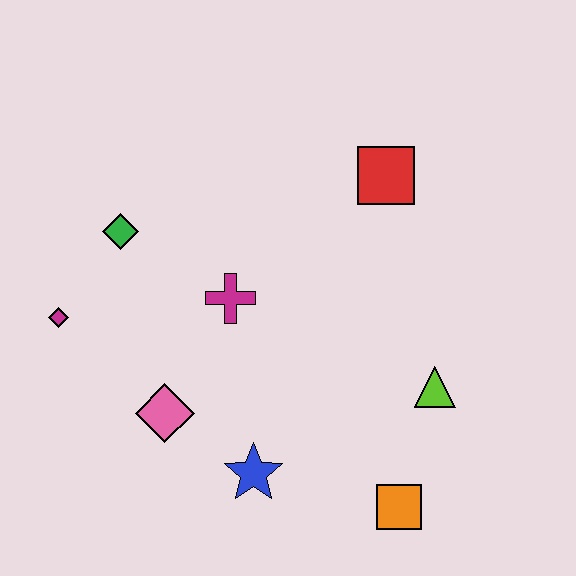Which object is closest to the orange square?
The lime triangle is closest to the orange square.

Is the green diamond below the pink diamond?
No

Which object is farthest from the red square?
The magenta diamond is farthest from the red square.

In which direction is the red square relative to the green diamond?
The red square is to the right of the green diamond.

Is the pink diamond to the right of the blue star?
No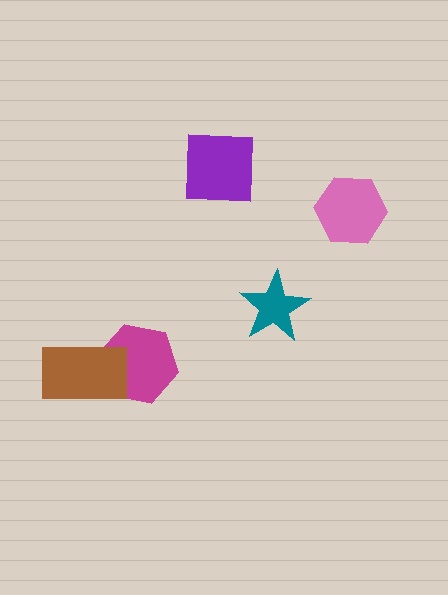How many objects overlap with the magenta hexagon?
1 object overlaps with the magenta hexagon.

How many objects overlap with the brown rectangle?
1 object overlaps with the brown rectangle.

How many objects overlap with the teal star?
0 objects overlap with the teal star.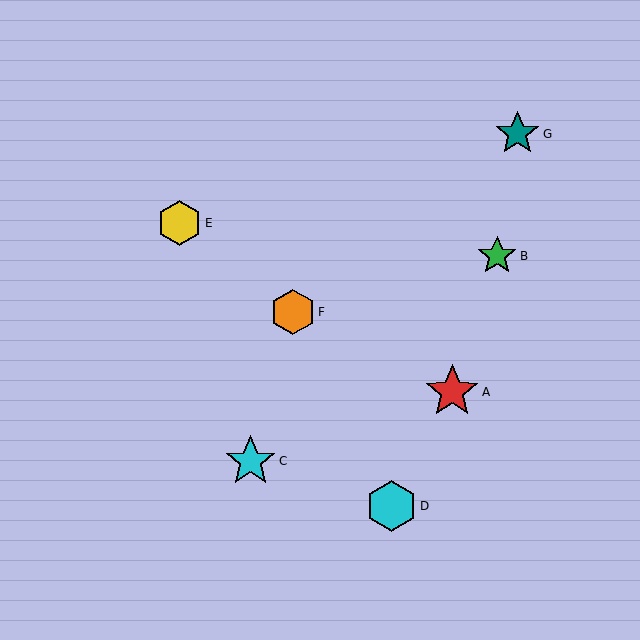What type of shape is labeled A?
Shape A is a red star.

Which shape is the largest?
The red star (labeled A) is the largest.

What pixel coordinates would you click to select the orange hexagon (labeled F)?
Click at (293, 312) to select the orange hexagon F.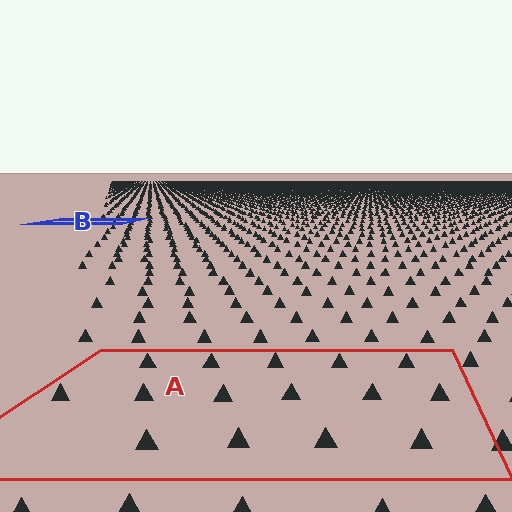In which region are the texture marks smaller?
The texture marks are smaller in region B, because it is farther away.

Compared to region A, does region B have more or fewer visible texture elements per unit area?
Region B has more texture elements per unit area — they are packed more densely because it is farther away.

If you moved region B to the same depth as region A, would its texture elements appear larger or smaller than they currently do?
They would appear larger. At a closer depth, the same texture elements are projected at a bigger on-screen size.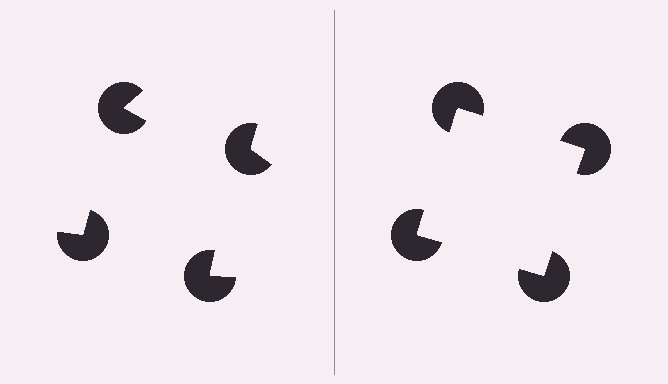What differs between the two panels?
The pac-man discs are positioned identically on both sides; only the wedge orientations differ. On the right they align to a square; on the left they are misaligned.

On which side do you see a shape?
An illusory square appears on the right side. On the left side the wedge cuts are rotated, so no coherent shape forms.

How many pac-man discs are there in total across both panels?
8 — 4 on each side.